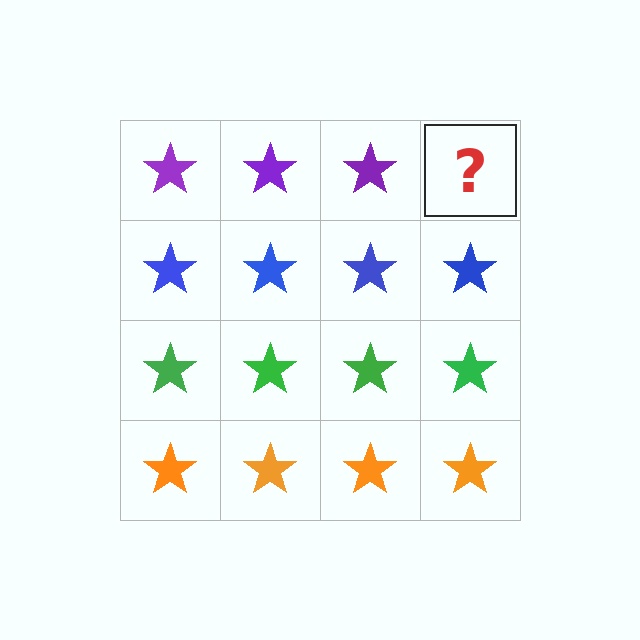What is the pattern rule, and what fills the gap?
The rule is that each row has a consistent color. The gap should be filled with a purple star.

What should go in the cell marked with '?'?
The missing cell should contain a purple star.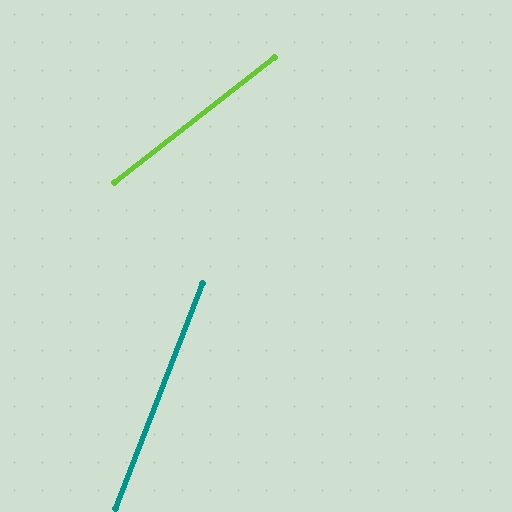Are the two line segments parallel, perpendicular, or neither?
Neither parallel nor perpendicular — they differ by about 31°.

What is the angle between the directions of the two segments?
Approximately 31 degrees.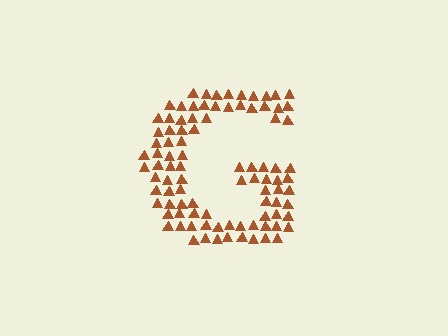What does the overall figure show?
The overall figure shows the letter G.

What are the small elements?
The small elements are triangles.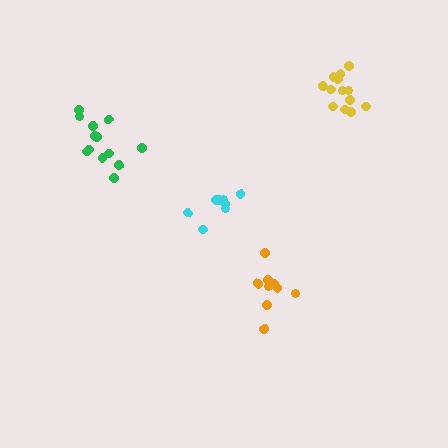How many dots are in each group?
Group 1: 9 dots, Group 2: 13 dots, Group 3: 13 dots, Group 4: 8 dots (43 total).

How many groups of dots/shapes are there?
There are 4 groups.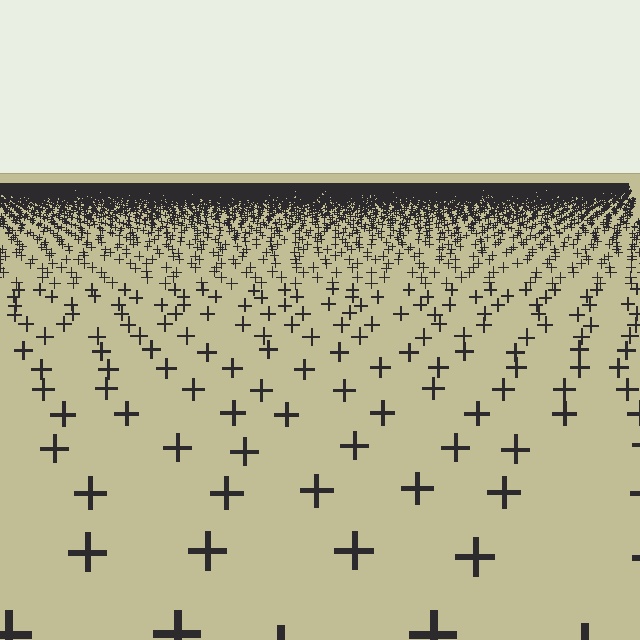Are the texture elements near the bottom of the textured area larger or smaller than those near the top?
Larger. Near the bottom, elements are closer to the viewer and appear at a bigger on-screen size.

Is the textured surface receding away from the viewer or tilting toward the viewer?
The surface is receding away from the viewer. Texture elements get smaller and denser toward the top.